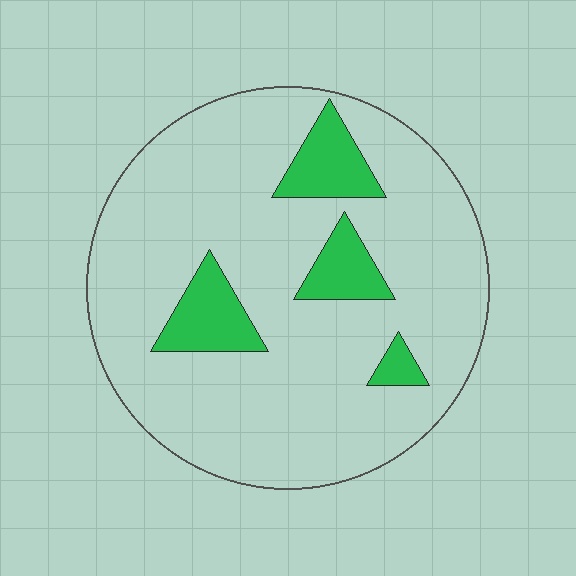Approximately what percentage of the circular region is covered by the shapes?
Approximately 15%.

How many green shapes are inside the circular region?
4.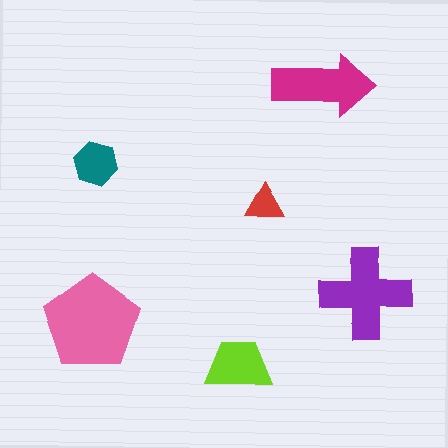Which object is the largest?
The pink pentagon.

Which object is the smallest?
The red triangle.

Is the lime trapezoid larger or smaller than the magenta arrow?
Smaller.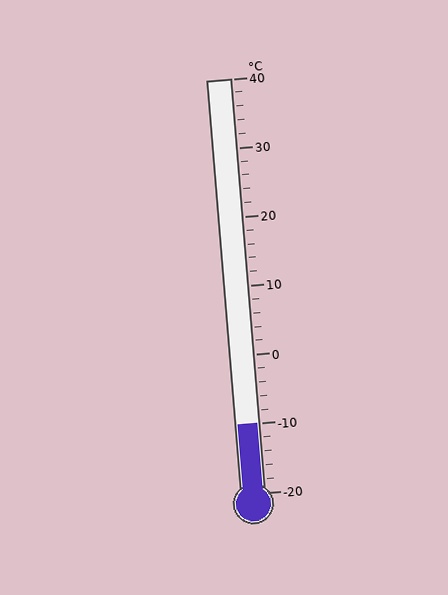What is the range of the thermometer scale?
The thermometer scale ranges from -20°C to 40°C.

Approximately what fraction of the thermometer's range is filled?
The thermometer is filled to approximately 15% of its range.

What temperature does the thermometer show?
The thermometer shows approximately -10°C.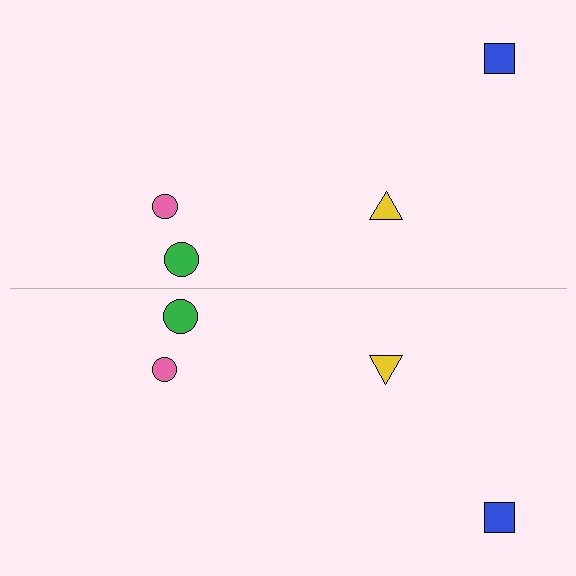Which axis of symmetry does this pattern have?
The pattern has a horizontal axis of symmetry running through the center of the image.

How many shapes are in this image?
There are 8 shapes in this image.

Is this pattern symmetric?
Yes, this pattern has bilateral (reflection) symmetry.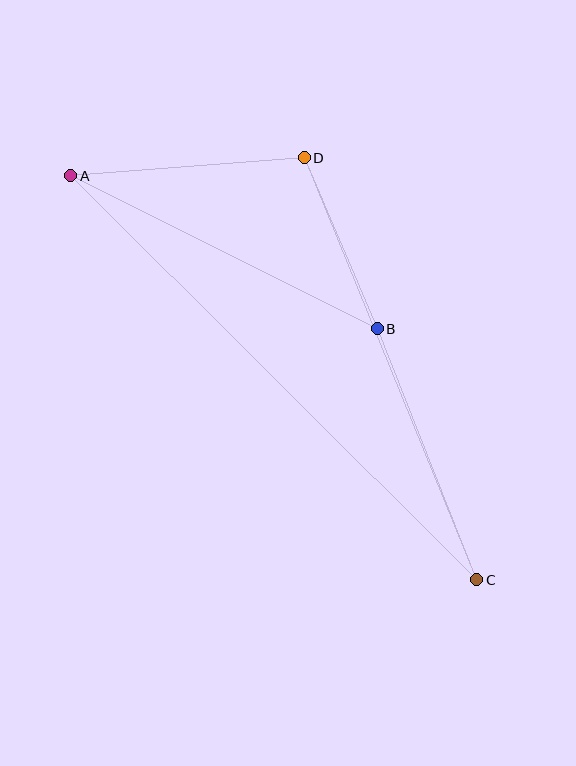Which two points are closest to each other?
Points B and D are closest to each other.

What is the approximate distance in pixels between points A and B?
The distance between A and B is approximately 342 pixels.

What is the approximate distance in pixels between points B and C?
The distance between B and C is approximately 270 pixels.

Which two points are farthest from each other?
Points A and C are farthest from each other.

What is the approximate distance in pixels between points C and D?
The distance between C and D is approximately 456 pixels.